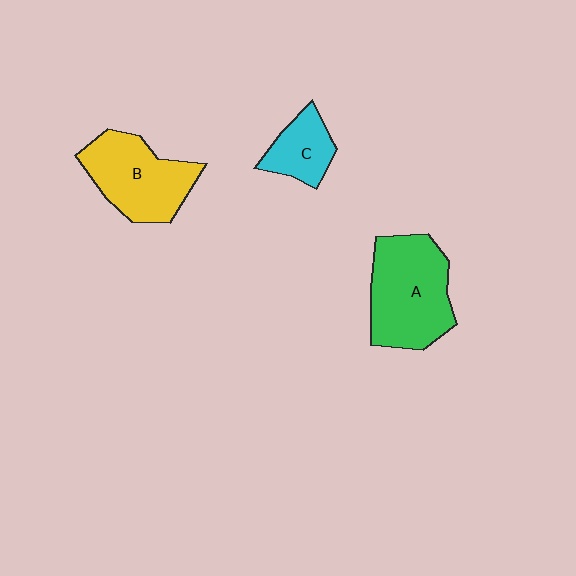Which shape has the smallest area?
Shape C (cyan).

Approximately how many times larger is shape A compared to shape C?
Approximately 2.2 times.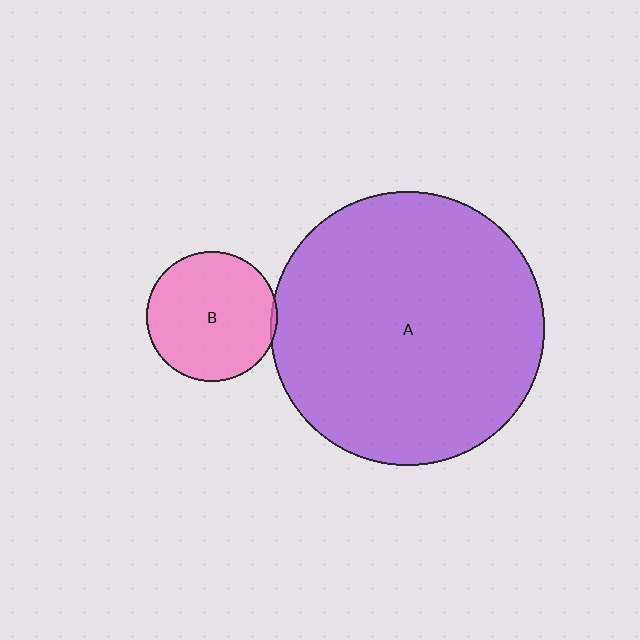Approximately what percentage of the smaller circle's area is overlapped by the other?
Approximately 5%.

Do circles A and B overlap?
Yes.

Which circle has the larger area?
Circle A (purple).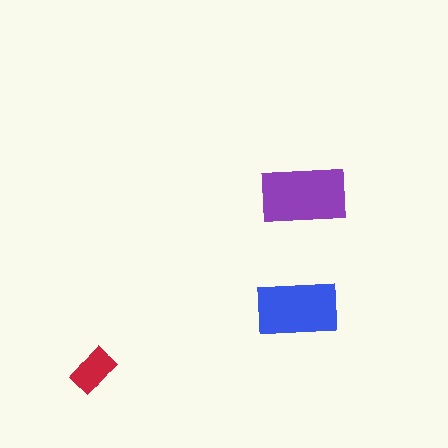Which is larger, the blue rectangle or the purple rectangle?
The purple one.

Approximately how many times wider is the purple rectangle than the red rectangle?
About 2 times wider.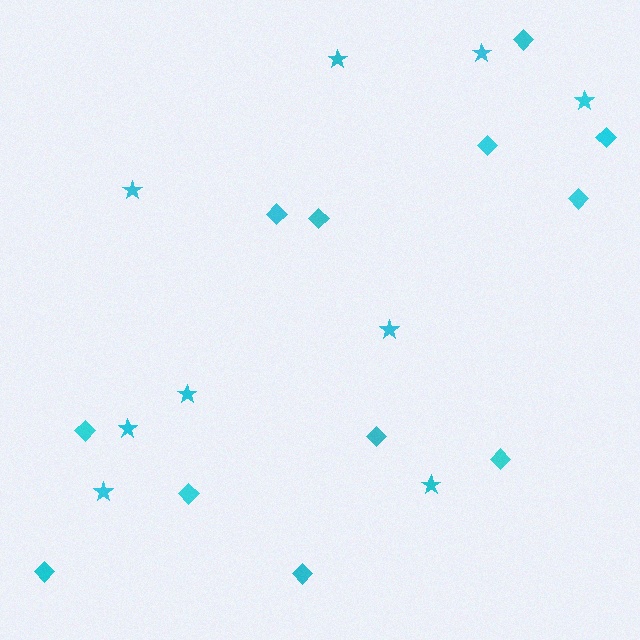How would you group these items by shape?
There are 2 groups: one group of stars (9) and one group of diamonds (12).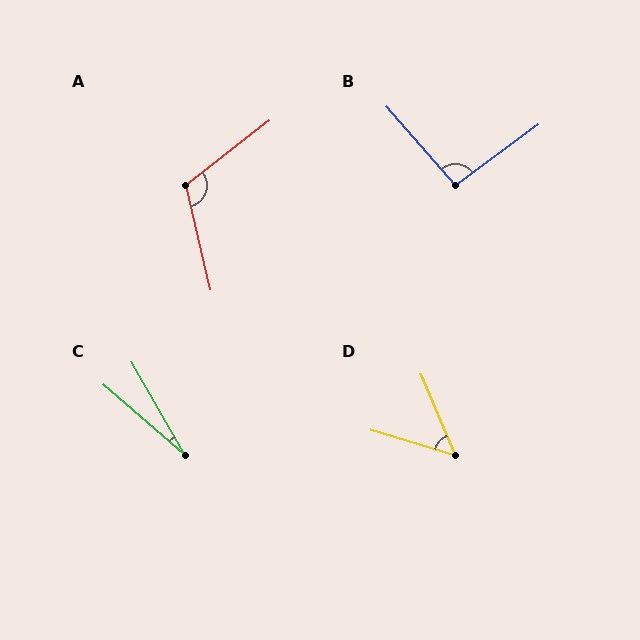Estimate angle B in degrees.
Approximately 95 degrees.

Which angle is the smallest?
C, at approximately 19 degrees.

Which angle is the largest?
A, at approximately 114 degrees.